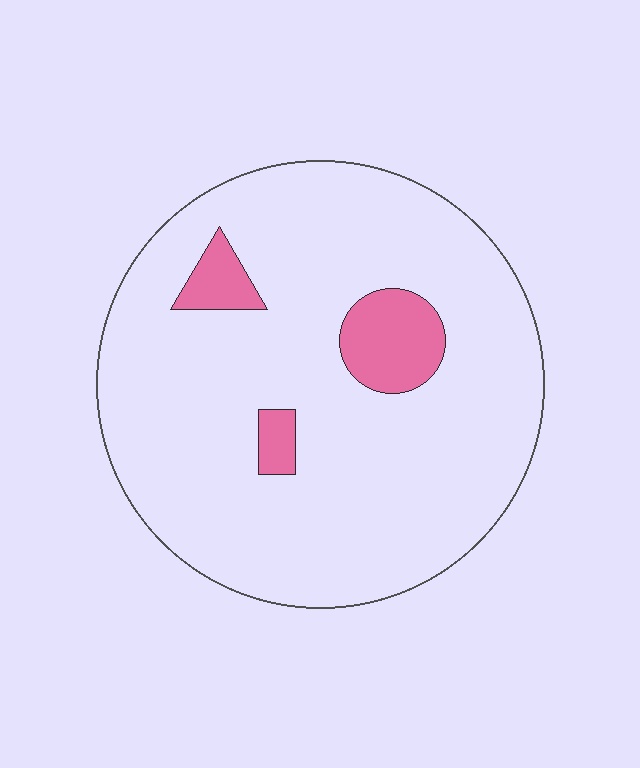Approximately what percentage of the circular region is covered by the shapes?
Approximately 10%.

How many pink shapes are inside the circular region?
3.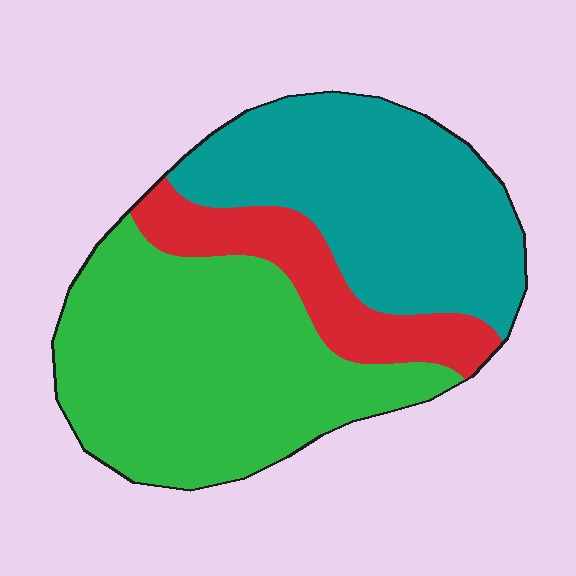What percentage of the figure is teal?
Teal takes up about three eighths (3/8) of the figure.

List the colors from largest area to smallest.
From largest to smallest: green, teal, red.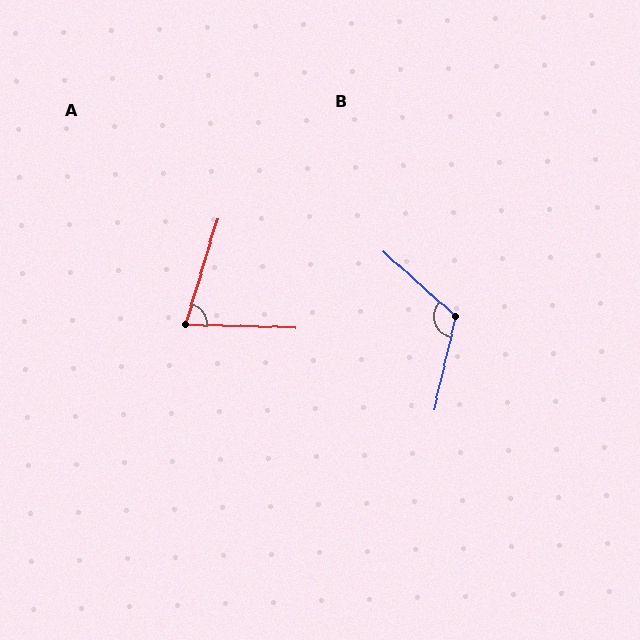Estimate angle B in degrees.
Approximately 120 degrees.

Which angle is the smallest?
A, at approximately 75 degrees.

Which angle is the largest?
B, at approximately 120 degrees.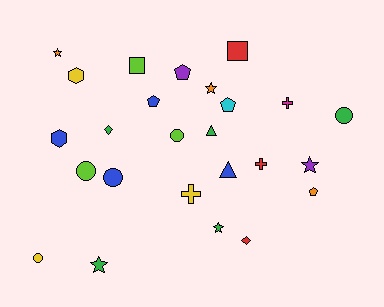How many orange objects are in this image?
There are 3 orange objects.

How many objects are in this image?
There are 25 objects.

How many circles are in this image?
There are 5 circles.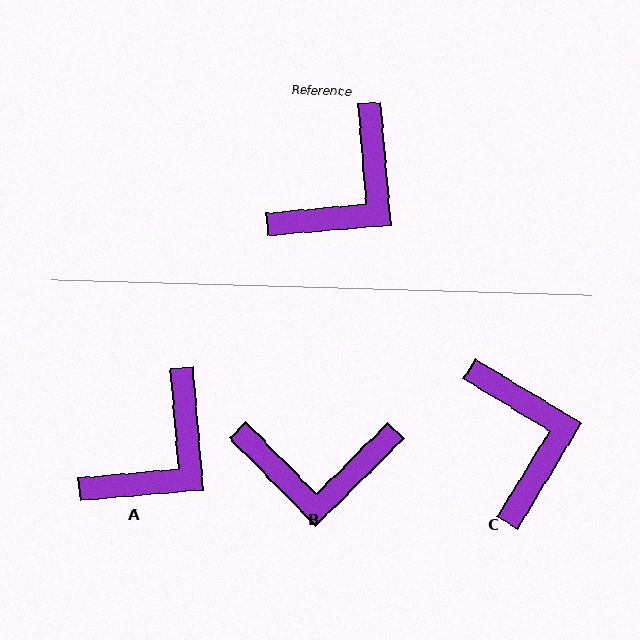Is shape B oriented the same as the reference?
No, it is off by about 50 degrees.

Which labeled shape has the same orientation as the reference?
A.